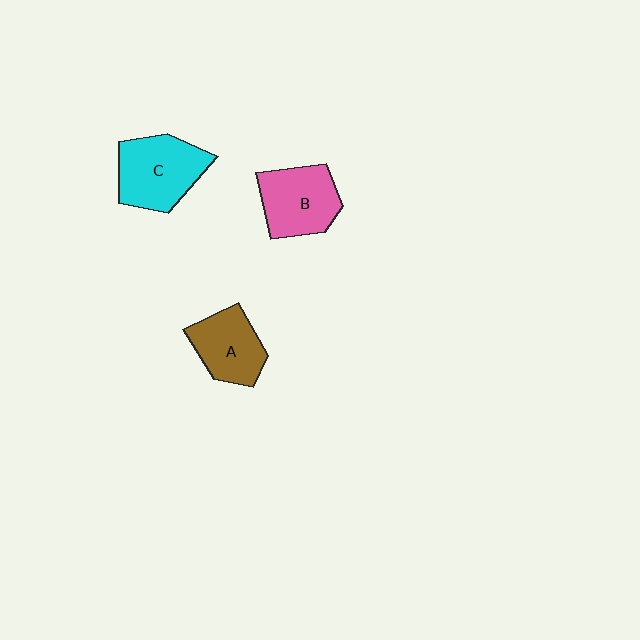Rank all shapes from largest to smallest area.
From largest to smallest: C (cyan), B (pink), A (brown).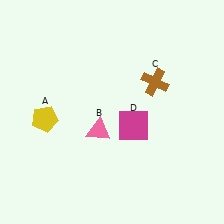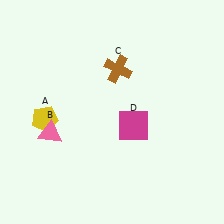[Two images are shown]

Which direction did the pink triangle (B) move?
The pink triangle (B) moved left.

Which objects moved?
The objects that moved are: the pink triangle (B), the brown cross (C).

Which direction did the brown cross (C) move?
The brown cross (C) moved left.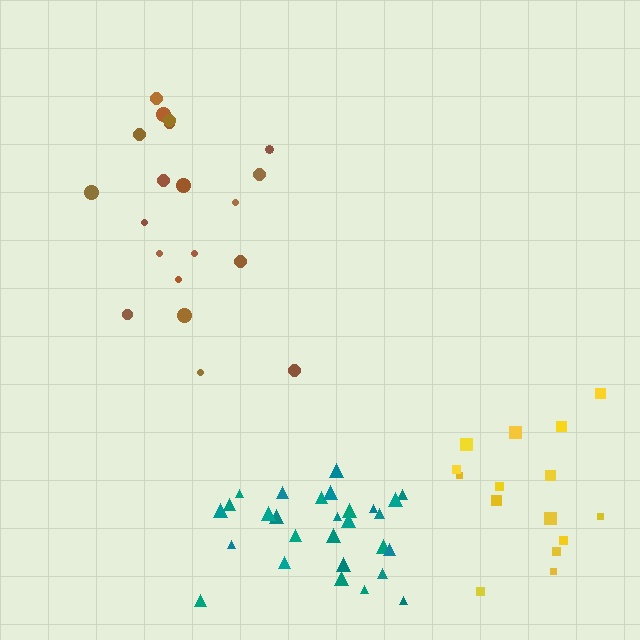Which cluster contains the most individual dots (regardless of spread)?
Teal (28).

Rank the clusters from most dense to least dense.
teal, brown, yellow.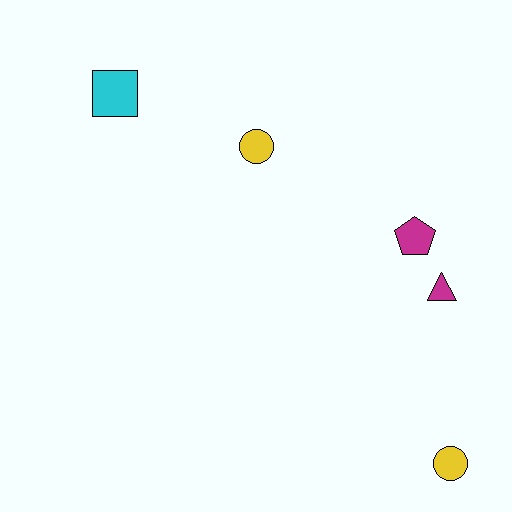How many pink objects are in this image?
There are no pink objects.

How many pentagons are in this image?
There is 1 pentagon.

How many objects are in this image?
There are 5 objects.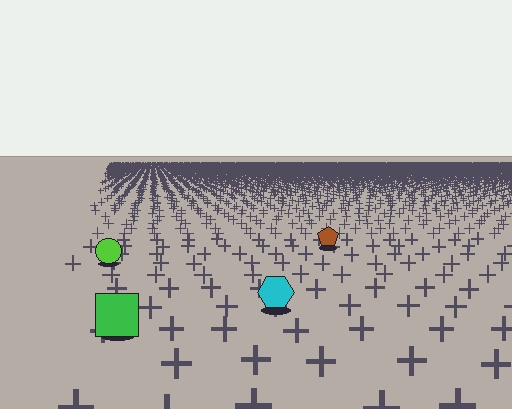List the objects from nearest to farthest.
From nearest to farthest: the green square, the cyan hexagon, the lime circle, the brown pentagon.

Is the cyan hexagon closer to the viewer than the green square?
No. The green square is closer — you can tell from the texture gradient: the ground texture is coarser near it.